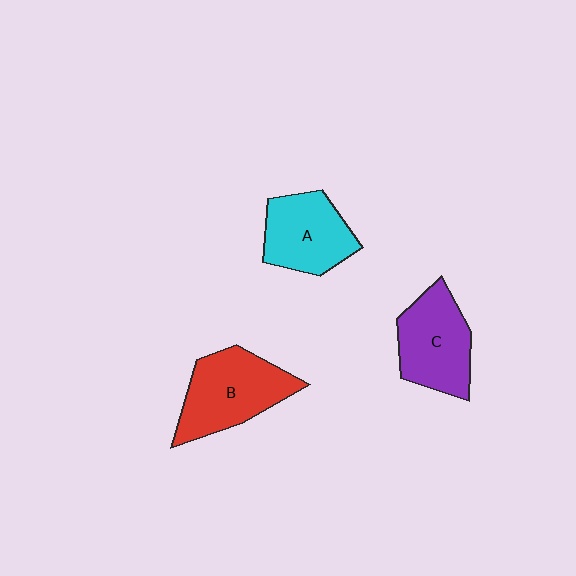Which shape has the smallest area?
Shape A (cyan).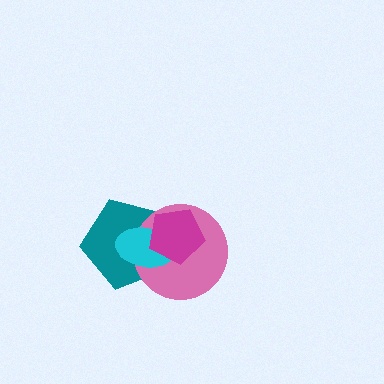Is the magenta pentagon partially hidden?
No, no other shape covers it.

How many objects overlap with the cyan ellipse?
3 objects overlap with the cyan ellipse.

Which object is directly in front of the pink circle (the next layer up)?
The cyan ellipse is directly in front of the pink circle.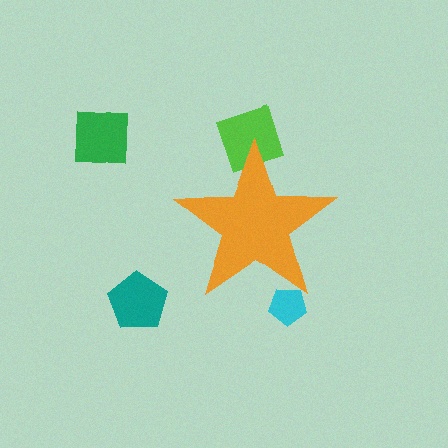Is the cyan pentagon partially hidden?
Yes, the cyan pentagon is partially hidden behind the orange star.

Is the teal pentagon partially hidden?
No, the teal pentagon is fully visible.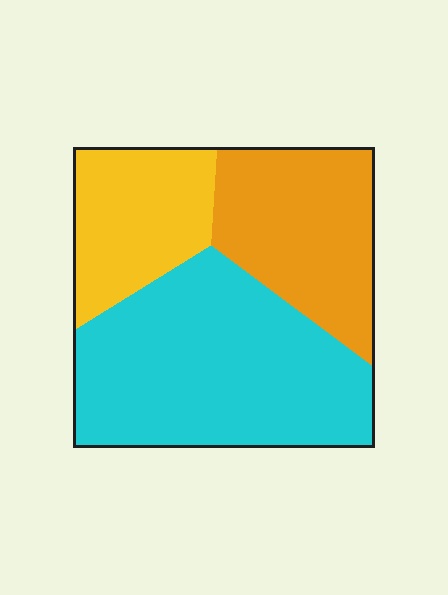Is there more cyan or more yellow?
Cyan.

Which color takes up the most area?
Cyan, at roughly 50%.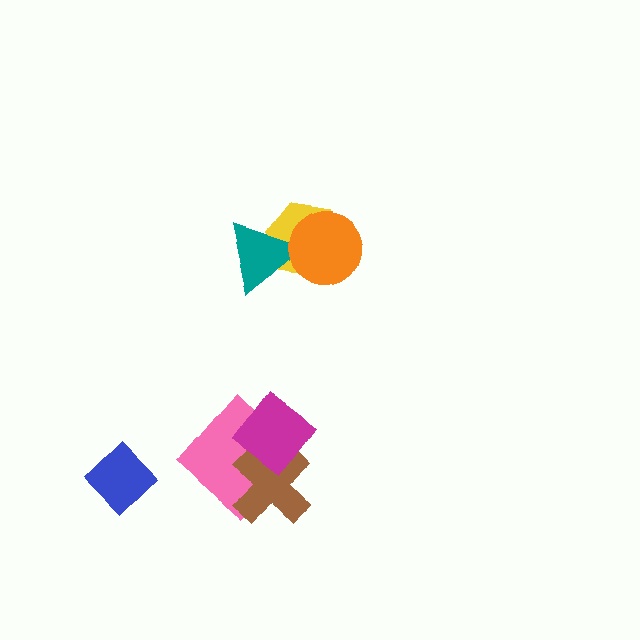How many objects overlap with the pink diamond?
2 objects overlap with the pink diamond.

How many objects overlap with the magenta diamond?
2 objects overlap with the magenta diamond.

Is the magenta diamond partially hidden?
No, no other shape covers it.